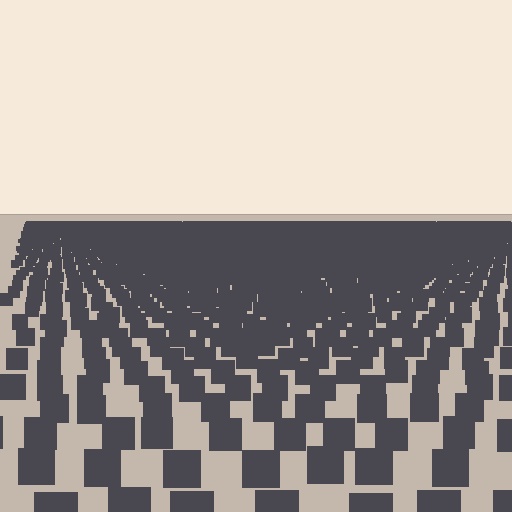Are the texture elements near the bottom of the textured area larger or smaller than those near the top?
Larger. Near the bottom, elements are closer to the viewer and appear at a bigger on-screen size.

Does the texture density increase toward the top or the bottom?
Density increases toward the top.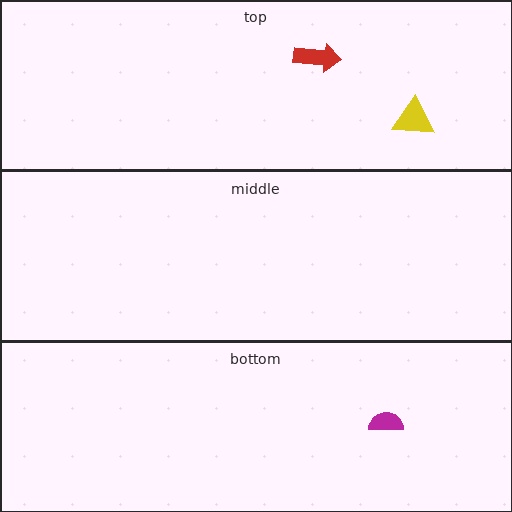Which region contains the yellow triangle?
The top region.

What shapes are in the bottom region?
The magenta semicircle.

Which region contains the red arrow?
The top region.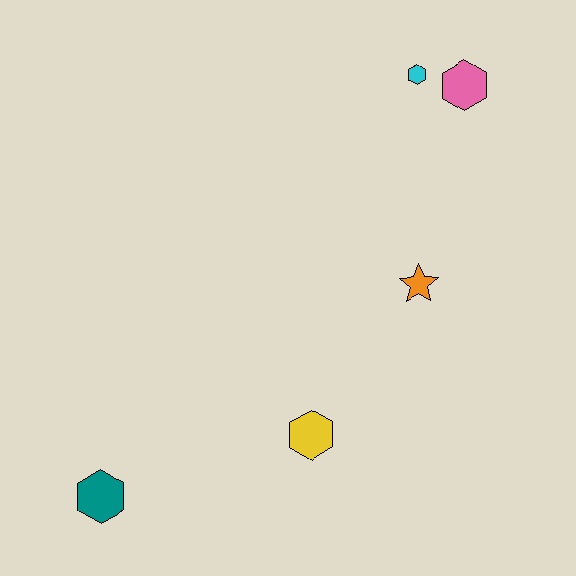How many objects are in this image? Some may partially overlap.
There are 5 objects.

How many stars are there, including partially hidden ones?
There is 1 star.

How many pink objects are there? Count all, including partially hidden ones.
There is 1 pink object.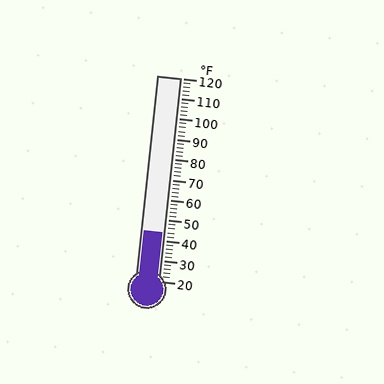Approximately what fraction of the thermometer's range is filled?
The thermometer is filled to approximately 25% of its range.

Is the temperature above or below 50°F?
The temperature is below 50°F.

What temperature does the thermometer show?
The thermometer shows approximately 44°F.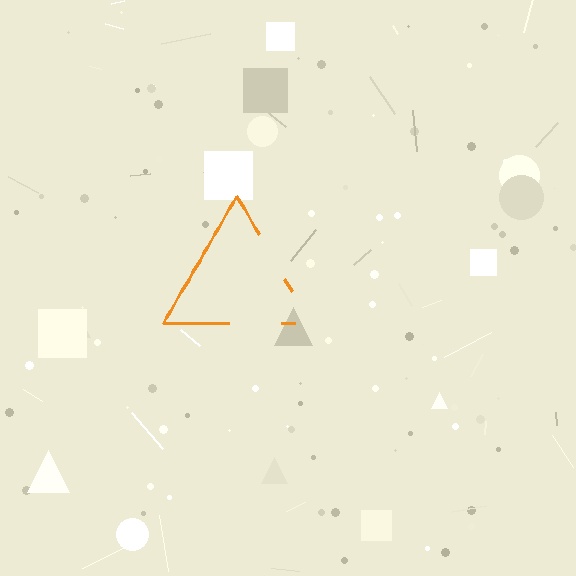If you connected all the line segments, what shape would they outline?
They would outline a triangle.